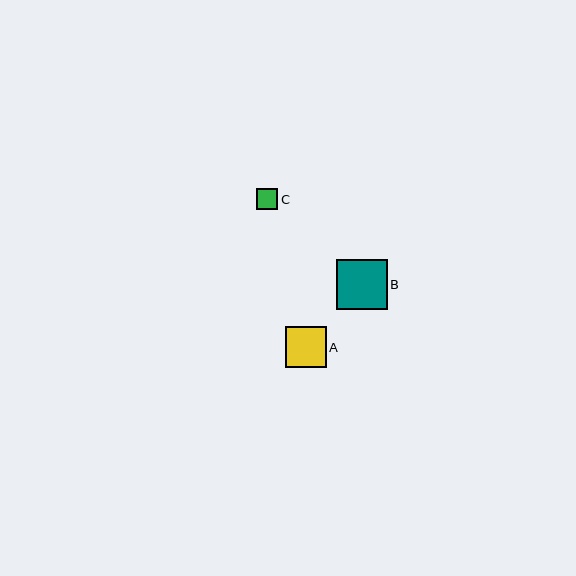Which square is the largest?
Square B is the largest with a size of approximately 51 pixels.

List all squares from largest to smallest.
From largest to smallest: B, A, C.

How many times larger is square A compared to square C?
Square A is approximately 1.9 times the size of square C.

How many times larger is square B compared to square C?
Square B is approximately 2.4 times the size of square C.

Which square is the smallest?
Square C is the smallest with a size of approximately 21 pixels.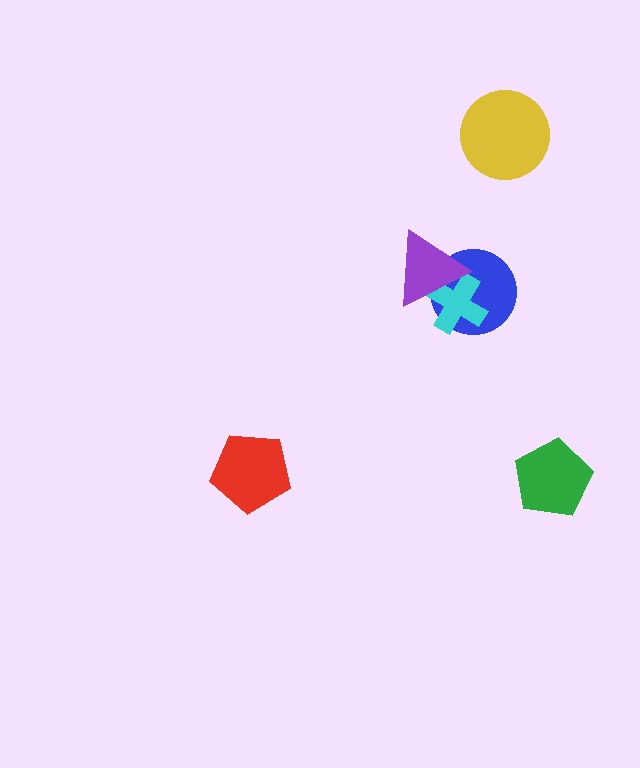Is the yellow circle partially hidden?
No, no other shape covers it.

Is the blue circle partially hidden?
Yes, it is partially covered by another shape.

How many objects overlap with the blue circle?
2 objects overlap with the blue circle.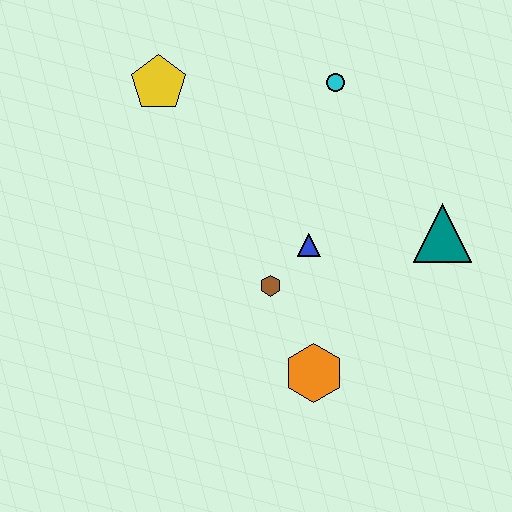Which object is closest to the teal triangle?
The blue triangle is closest to the teal triangle.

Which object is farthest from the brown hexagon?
The yellow pentagon is farthest from the brown hexagon.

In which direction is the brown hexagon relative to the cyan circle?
The brown hexagon is below the cyan circle.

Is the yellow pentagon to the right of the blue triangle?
No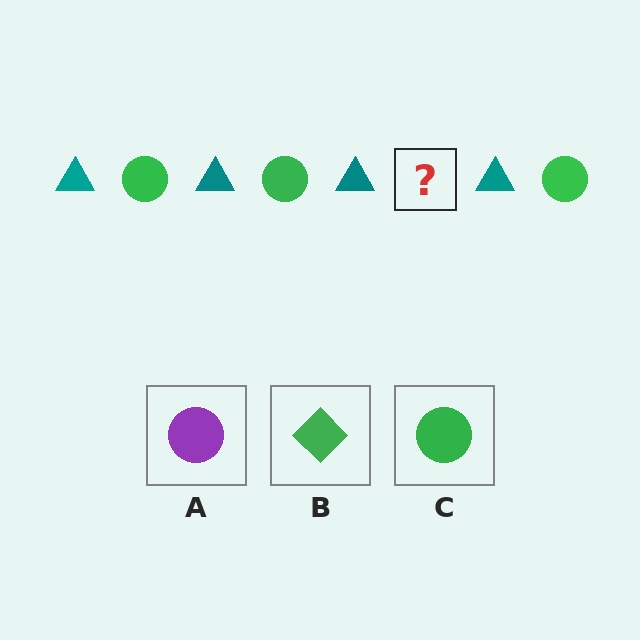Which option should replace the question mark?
Option C.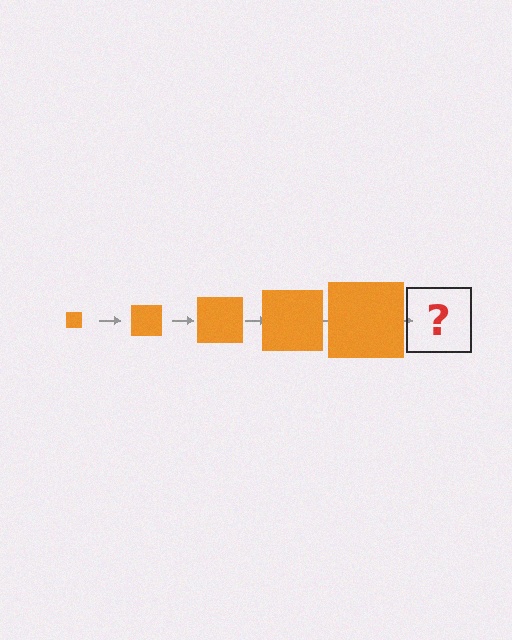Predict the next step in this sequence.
The next step is an orange square, larger than the previous one.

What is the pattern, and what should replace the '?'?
The pattern is that the square gets progressively larger each step. The '?' should be an orange square, larger than the previous one.